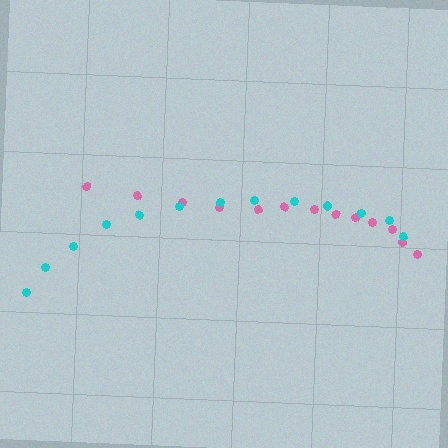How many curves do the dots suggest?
There are 2 distinct paths.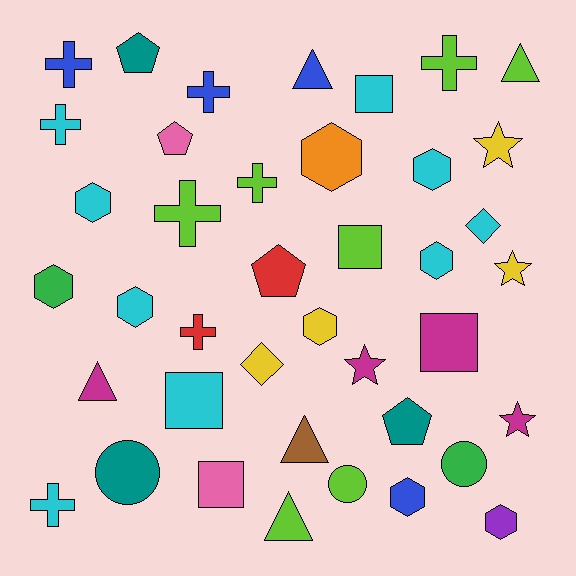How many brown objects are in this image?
There is 1 brown object.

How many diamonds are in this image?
There are 2 diamonds.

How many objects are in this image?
There are 40 objects.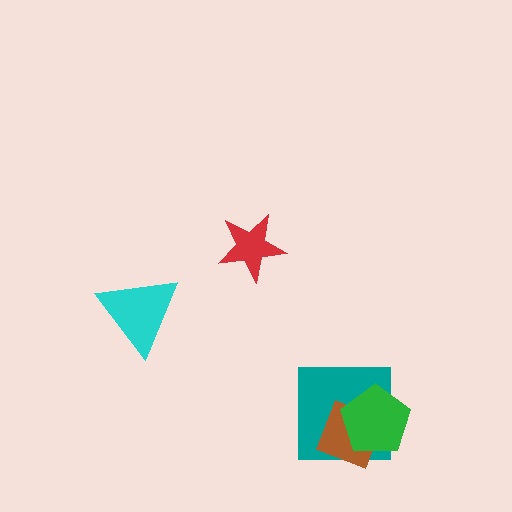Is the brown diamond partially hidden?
Yes, it is partially covered by another shape.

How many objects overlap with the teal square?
2 objects overlap with the teal square.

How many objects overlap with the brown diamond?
2 objects overlap with the brown diamond.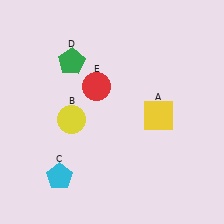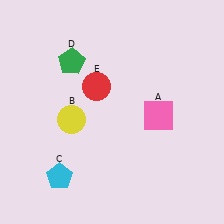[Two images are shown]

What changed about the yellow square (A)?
In Image 1, A is yellow. In Image 2, it changed to pink.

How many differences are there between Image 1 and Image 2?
There is 1 difference between the two images.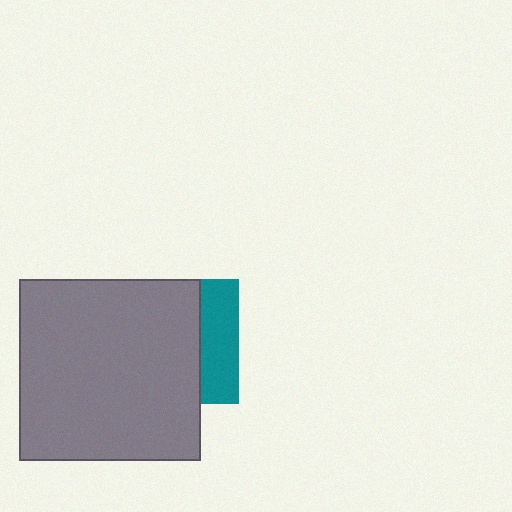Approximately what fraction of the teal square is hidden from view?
Roughly 70% of the teal square is hidden behind the gray square.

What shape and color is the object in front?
The object in front is a gray square.